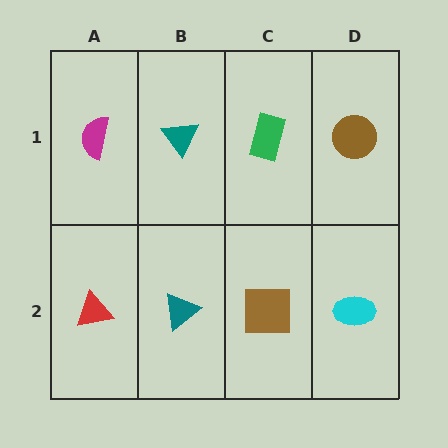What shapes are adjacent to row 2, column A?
A magenta semicircle (row 1, column A), a teal triangle (row 2, column B).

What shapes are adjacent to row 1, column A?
A red triangle (row 2, column A), a teal triangle (row 1, column B).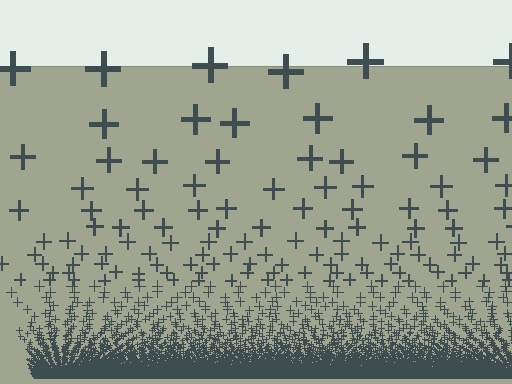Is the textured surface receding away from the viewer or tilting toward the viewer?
The surface appears to tilt toward the viewer. Texture elements get larger and sparser toward the top.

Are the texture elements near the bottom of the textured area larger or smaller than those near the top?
Smaller. The gradient is inverted — elements near the bottom are smaller and denser.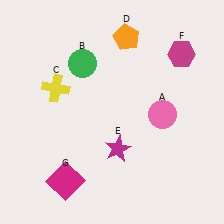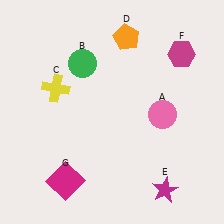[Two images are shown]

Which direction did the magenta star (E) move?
The magenta star (E) moved right.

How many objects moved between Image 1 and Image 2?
1 object moved between the two images.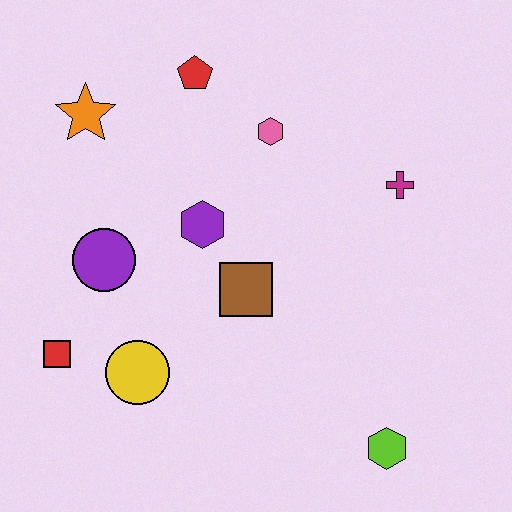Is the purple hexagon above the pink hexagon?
No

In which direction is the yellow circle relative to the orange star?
The yellow circle is below the orange star.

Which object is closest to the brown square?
The purple hexagon is closest to the brown square.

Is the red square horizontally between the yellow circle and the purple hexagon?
No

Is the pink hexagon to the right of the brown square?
Yes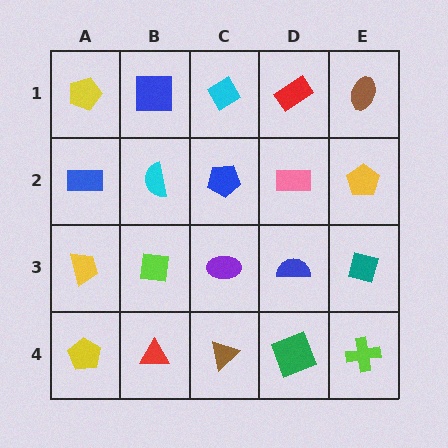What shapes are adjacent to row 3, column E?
A yellow pentagon (row 2, column E), a lime cross (row 4, column E), a blue semicircle (row 3, column D).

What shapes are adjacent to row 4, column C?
A purple ellipse (row 3, column C), a red triangle (row 4, column B), a green square (row 4, column D).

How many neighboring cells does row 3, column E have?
3.